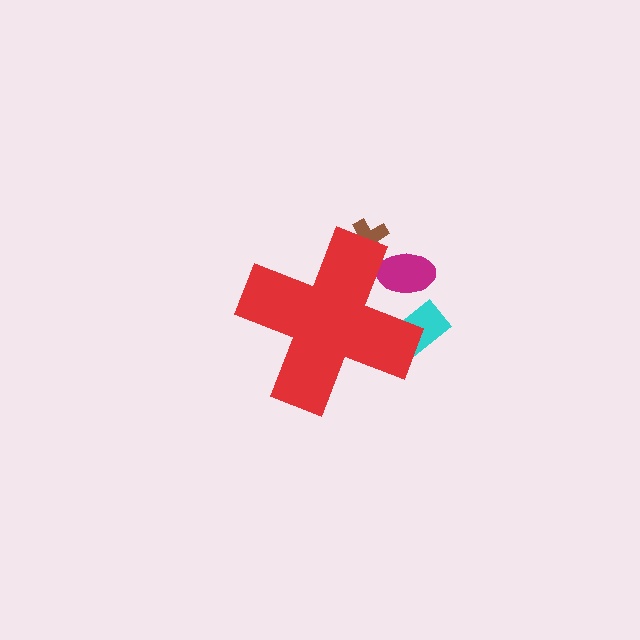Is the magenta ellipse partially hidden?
Yes, the magenta ellipse is partially hidden behind the red cross.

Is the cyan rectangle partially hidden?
Yes, the cyan rectangle is partially hidden behind the red cross.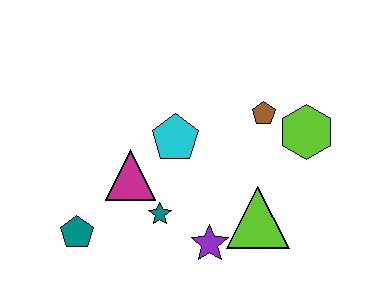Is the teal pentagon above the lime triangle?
No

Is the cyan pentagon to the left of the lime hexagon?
Yes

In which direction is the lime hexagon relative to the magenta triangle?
The lime hexagon is to the right of the magenta triangle.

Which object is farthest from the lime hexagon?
The teal pentagon is farthest from the lime hexagon.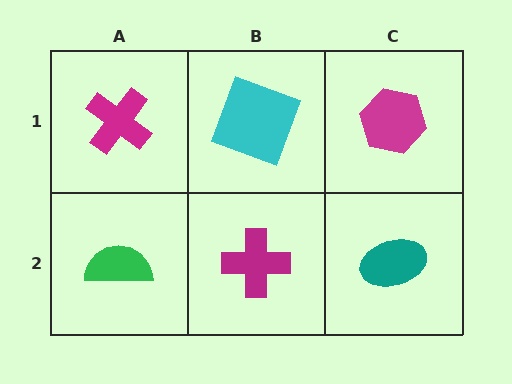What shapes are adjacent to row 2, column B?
A cyan square (row 1, column B), a green semicircle (row 2, column A), a teal ellipse (row 2, column C).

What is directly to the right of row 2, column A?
A magenta cross.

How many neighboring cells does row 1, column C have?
2.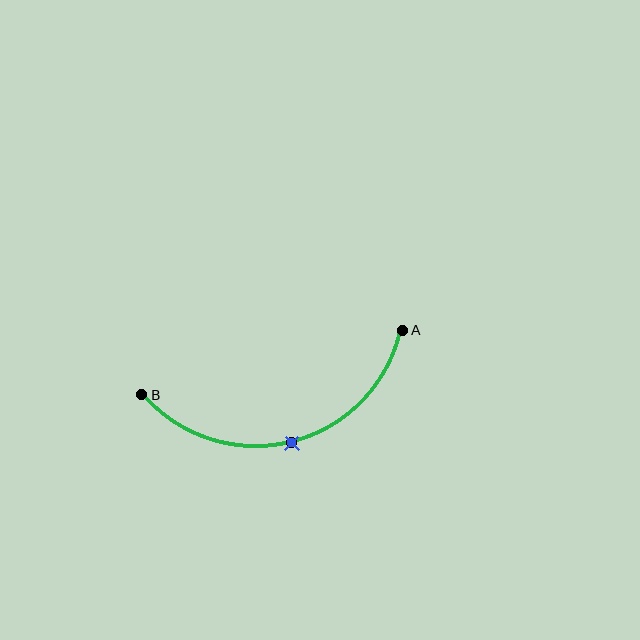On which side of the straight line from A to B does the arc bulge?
The arc bulges below the straight line connecting A and B.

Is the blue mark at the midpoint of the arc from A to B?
Yes. The blue mark lies on the arc at equal arc-length from both A and B — it is the arc midpoint.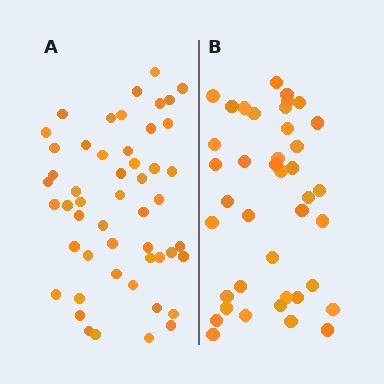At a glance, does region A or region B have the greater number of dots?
Region A (the left region) has more dots.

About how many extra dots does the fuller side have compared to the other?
Region A has roughly 12 or so more dots than region B.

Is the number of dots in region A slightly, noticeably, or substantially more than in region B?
Region A has noticeably more, but not dramatically so. The ratio is roughly 1.3 to 1.